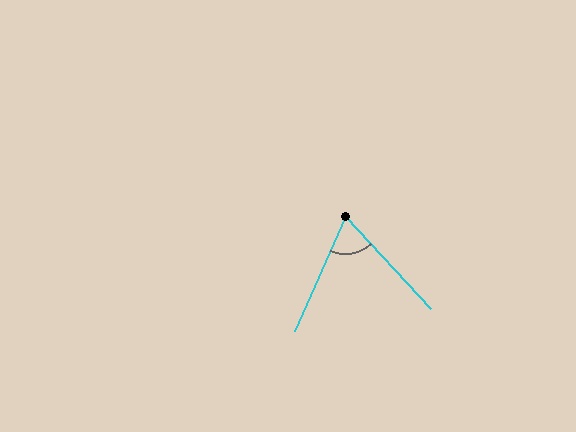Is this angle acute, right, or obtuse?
It is acute.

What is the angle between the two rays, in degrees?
Approximately 67 degrees.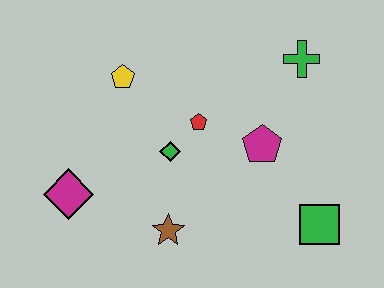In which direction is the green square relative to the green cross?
The green square is below the green cross.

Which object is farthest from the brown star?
The green cross is farthest from the brown star.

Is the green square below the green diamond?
Yes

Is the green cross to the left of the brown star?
No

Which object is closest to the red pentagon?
The green diamond is closest to the red pentagon.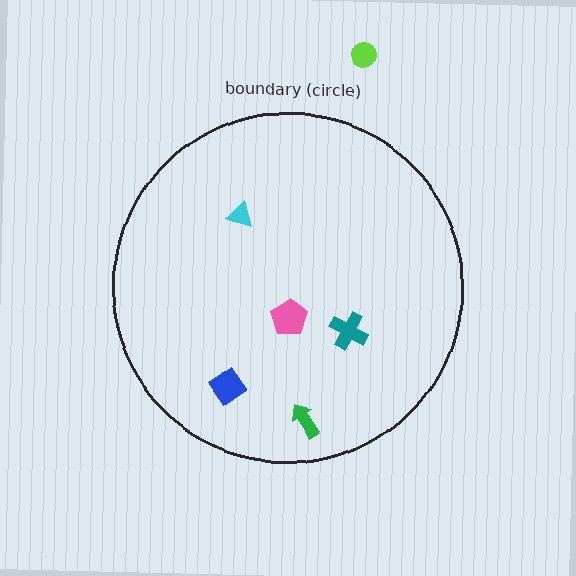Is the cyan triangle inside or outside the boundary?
Inside.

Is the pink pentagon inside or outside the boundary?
Inside.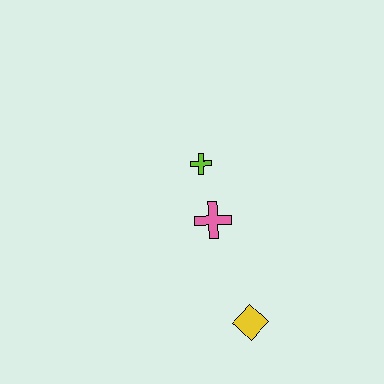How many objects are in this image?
There are 3 objects.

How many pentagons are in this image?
There are no pentagons.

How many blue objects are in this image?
There are no blue objects.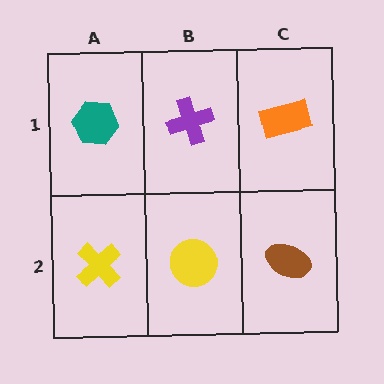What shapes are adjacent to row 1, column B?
A yellow circle (row 2, column B), a teal hexagon (row 1, column A), an orange rectangle (row 1, column C).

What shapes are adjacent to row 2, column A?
A teal hexagon (row 1, column A), a yellow circle (row 2, column B).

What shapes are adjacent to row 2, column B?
A purple cross (row 1, column B), a yellow cross (row 2, column A), a brown ellipse (row 2, column C).